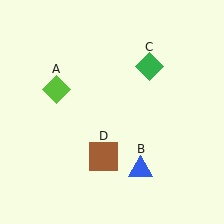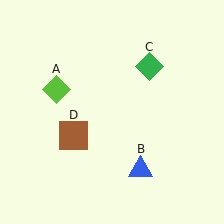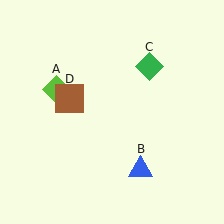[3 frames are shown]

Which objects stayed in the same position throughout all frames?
Lime diamond (object A) and blue triangle (object B) and green diamond (object C) remained stationary.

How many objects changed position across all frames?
1 object changed position: brown square (object D).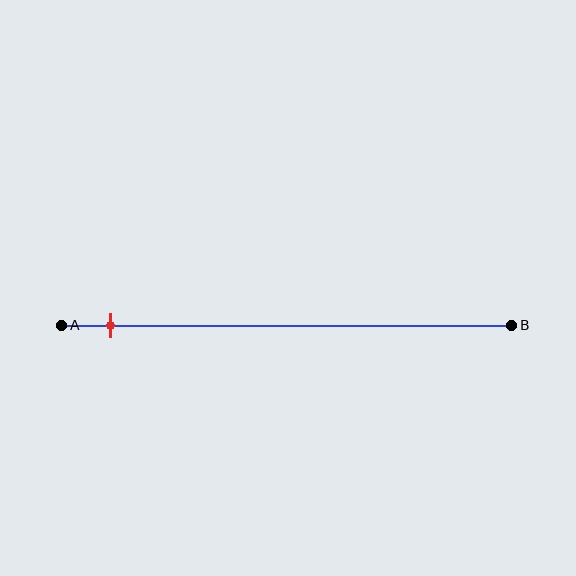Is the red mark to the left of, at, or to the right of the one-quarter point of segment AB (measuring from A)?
The red mark is to the left of the one-quarter point of segment AB.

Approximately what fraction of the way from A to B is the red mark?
The red mark is approximately 10% of the way from A to B.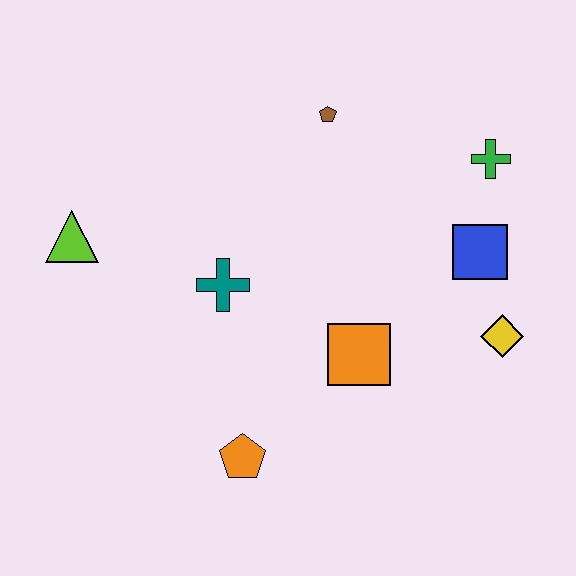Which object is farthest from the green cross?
The lime triangle is farthest from the green cross.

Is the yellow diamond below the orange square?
No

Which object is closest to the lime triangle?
The teal cross is closest to the lime triangle.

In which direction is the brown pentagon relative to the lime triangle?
The brown pentagon is to the right of the lime triangle.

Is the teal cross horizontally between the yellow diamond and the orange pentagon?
No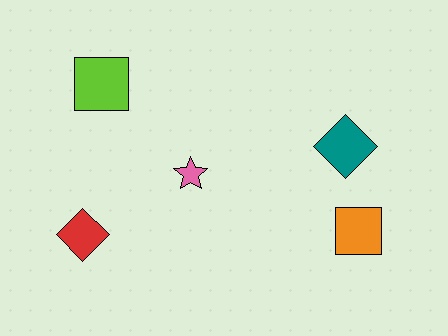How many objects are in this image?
There are 5 objects.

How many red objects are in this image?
There is 1 red object.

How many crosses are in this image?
There are no crosses.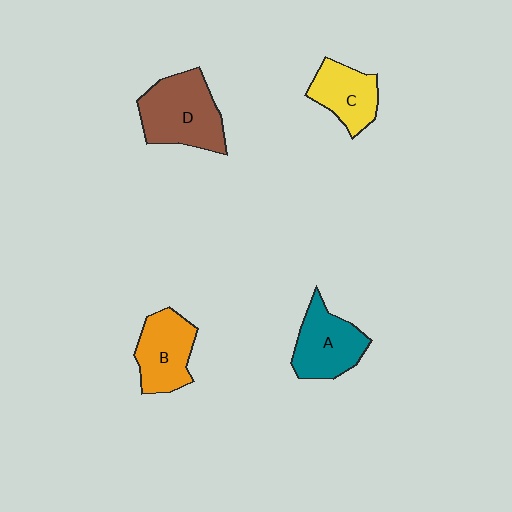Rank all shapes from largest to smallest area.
From largest to smallest: D (brown), A (teal), B (orange), C (yellow).